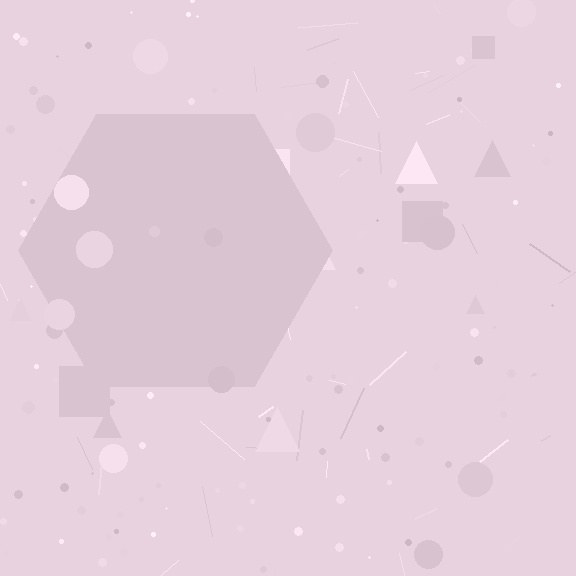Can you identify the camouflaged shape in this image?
The camouflaged shape is a hexagon.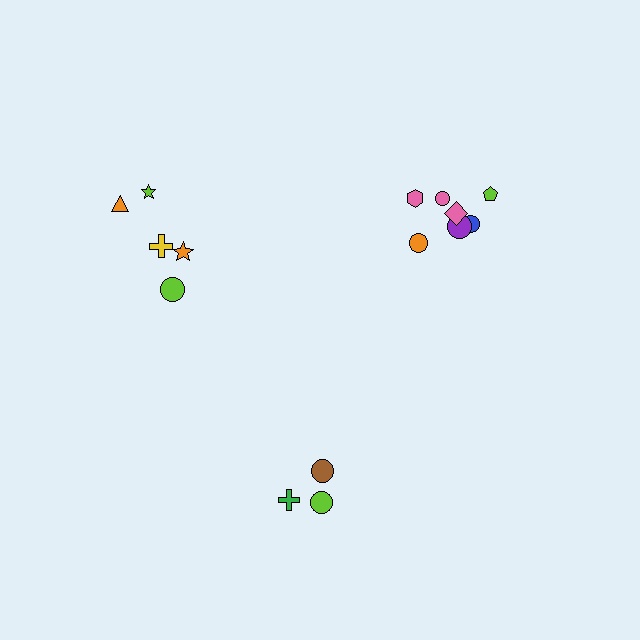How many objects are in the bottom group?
There are 3 objects.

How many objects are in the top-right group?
There are 7 objects.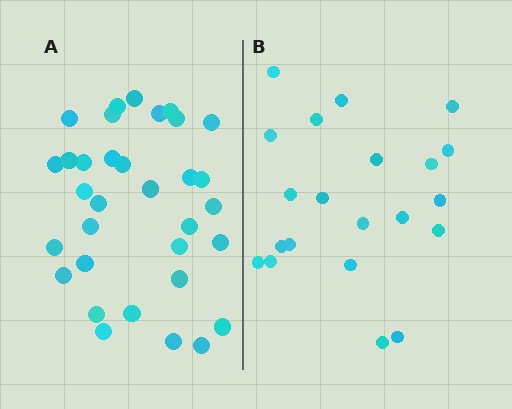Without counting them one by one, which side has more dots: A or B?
Region A (the left region) has more dots.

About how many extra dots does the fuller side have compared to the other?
Region A has roughly 12 or so more dots than region B.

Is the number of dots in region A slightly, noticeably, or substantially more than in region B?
Region A has substantially more. The ratio is roughly 1.6 to 1.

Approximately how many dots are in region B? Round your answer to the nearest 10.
About 20 dots. (The exact count is 21, which rounds to 20.)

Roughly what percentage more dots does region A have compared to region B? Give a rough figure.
About 55% more.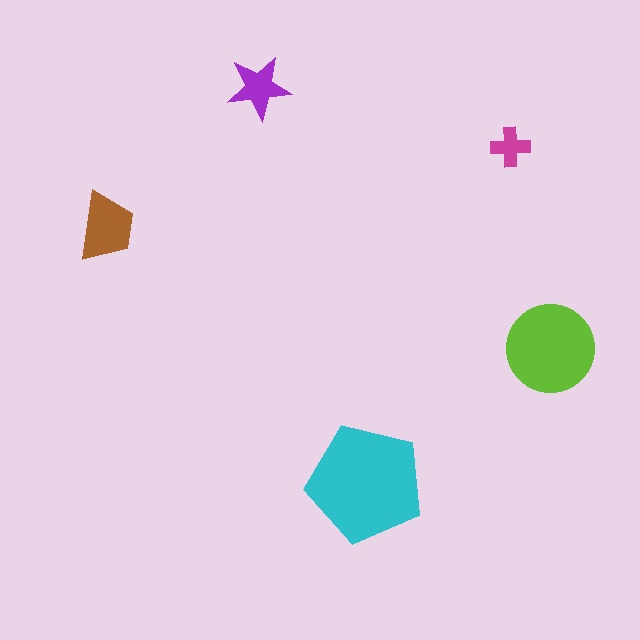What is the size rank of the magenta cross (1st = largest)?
5th.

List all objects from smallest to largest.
The magenta cross, the purple star, the brown trapezoid, the lime circle, the cyan pentagon.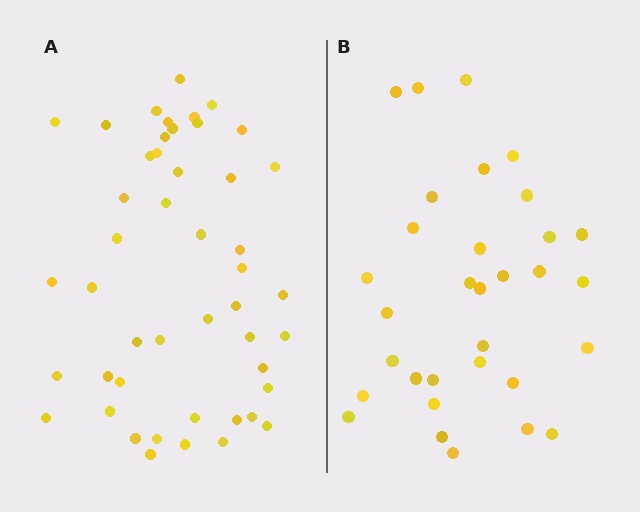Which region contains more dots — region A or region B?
Region A (the left region) has more dots.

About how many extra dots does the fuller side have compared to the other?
Region A has approximately 15 more dots than region B.